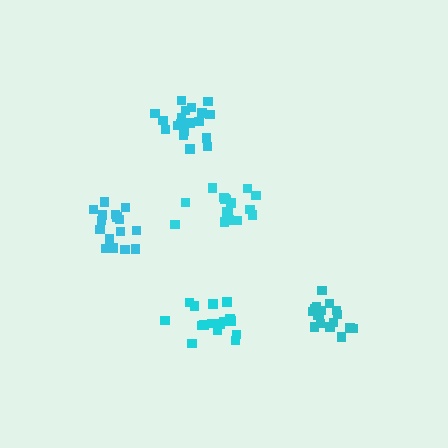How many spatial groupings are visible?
There are 5 spatial groupings.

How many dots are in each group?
Group 1: 17 dots, Group 2: 16 dots, Group 3: 20 dots, Group 4: 16 dots, Group 5: 17 dots (86 total).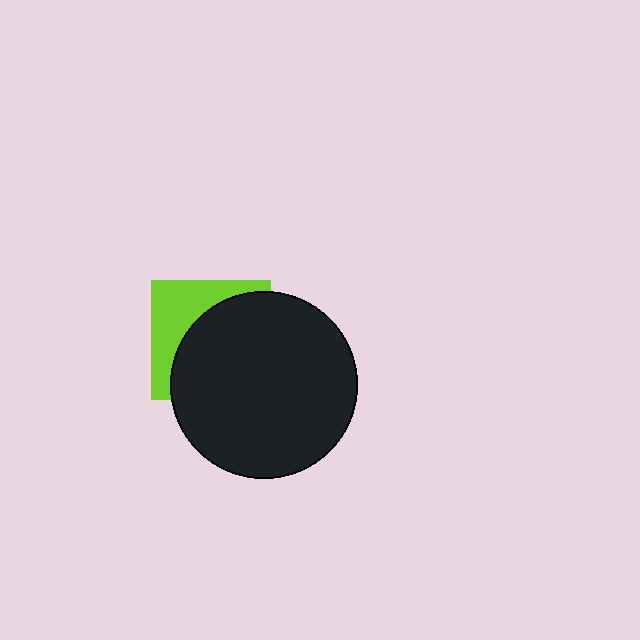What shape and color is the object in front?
The object in front is a black circle.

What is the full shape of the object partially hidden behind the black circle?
The partially hidden object is a lime square.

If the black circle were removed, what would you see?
You would see the complete lime square.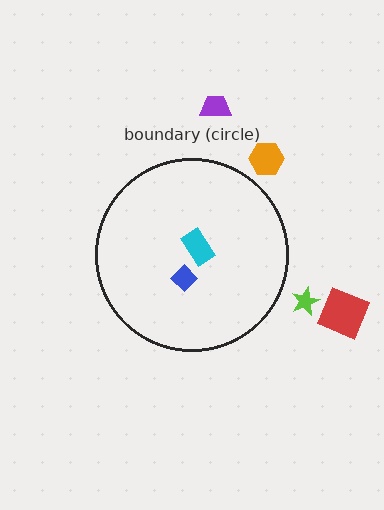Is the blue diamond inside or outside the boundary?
Inside.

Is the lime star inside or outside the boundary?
Outside.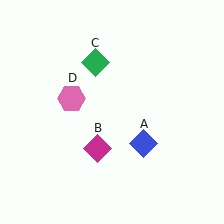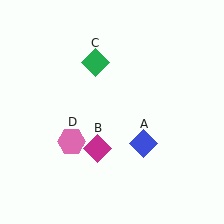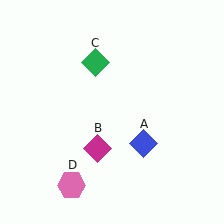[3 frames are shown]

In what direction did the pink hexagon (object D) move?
The pink hexagon (object D) moved down.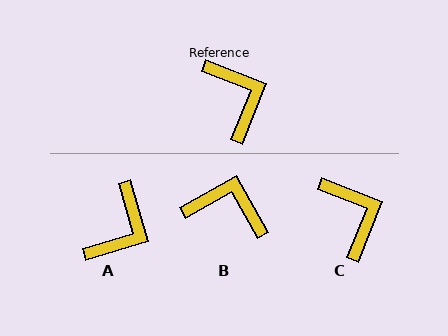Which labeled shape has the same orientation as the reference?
C.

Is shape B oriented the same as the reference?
No, it is off by about 51 degrees.